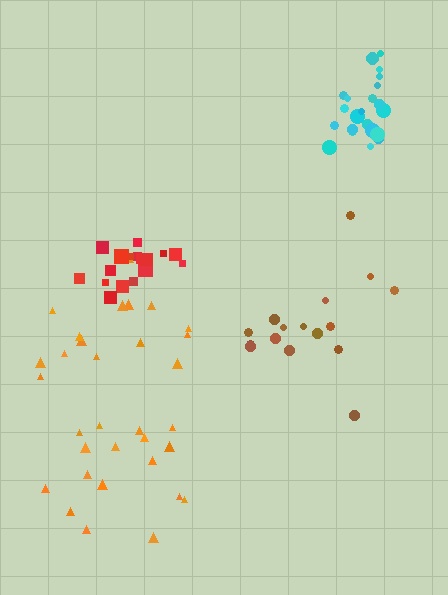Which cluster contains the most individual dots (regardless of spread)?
Orange (32).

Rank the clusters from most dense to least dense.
cyan, red, brown, orange.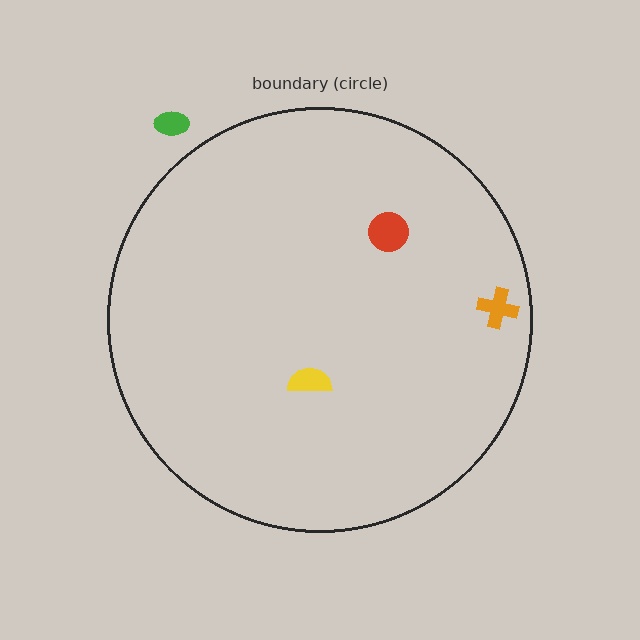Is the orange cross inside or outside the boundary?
Inside.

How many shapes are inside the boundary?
3 inside, 1 outside.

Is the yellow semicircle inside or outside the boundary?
Inside.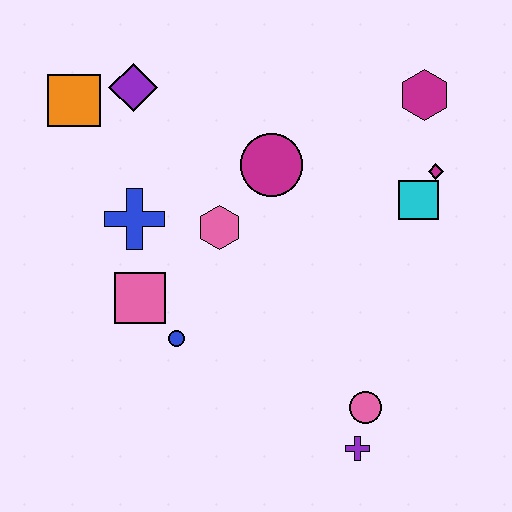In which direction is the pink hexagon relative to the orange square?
The pink hexagon is to the right of the orange square.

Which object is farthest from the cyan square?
The orange square is farthest from the cyan square.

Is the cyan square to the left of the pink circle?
No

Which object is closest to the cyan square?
The magenta diamond is closest to the cyan square.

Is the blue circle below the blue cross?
Yes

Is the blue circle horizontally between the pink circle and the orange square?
Yes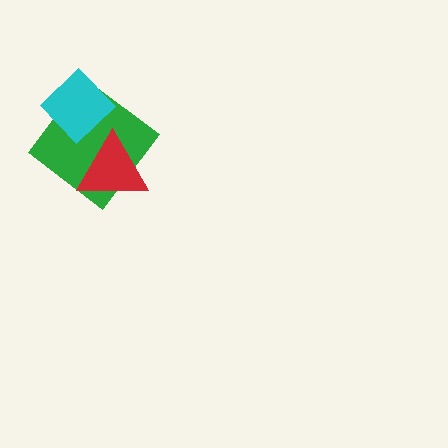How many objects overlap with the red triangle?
1 object overlaps with the red triangle.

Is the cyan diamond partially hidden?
No, no other shape covers it.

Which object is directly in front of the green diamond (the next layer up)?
The red triangle is directly in front of the green diamond.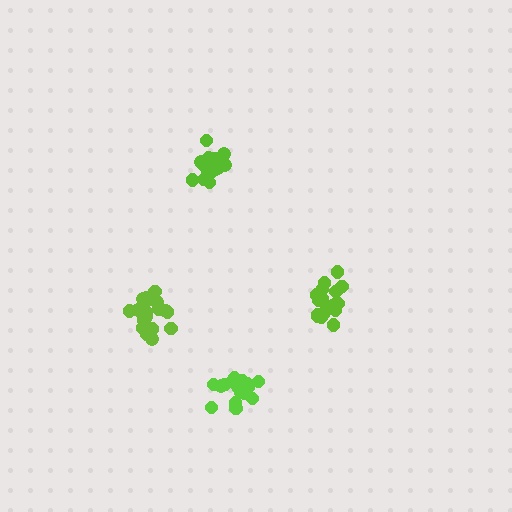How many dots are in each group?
Group 1: 19 dots, Group 2: 20 dots, Group 3: 19 dots, Group 4: 21 dots (79 total).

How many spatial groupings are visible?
There are 4 spatial groupings.